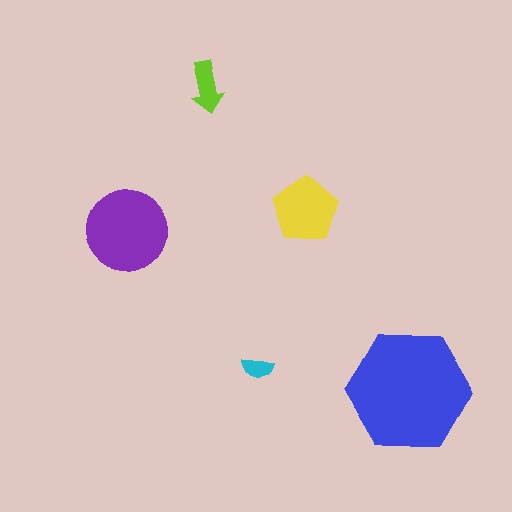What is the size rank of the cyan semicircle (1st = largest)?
5th.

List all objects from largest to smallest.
The blue hexagon, the purple circle, the yellow pentagon, the lime arrow, the cyan semicircle.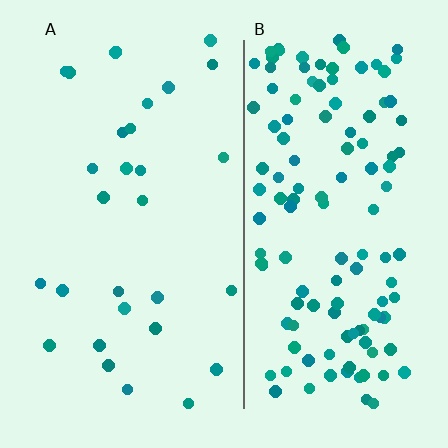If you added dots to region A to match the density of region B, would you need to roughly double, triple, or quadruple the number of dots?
Approximately quadruple.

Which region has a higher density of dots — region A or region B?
B (the right).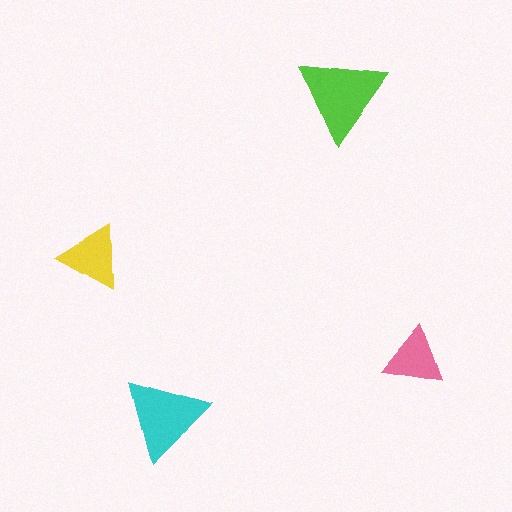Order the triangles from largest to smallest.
the lime one, the cyan one, the yellow one, the pink one.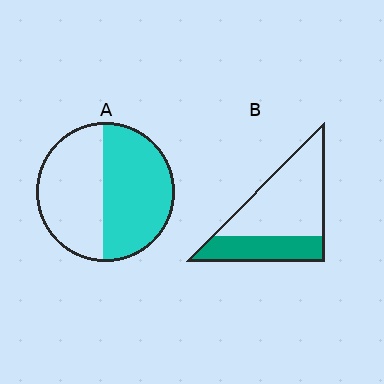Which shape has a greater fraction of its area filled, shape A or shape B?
Shape A.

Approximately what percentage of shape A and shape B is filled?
A is approximately 50% and B is approximately 35%.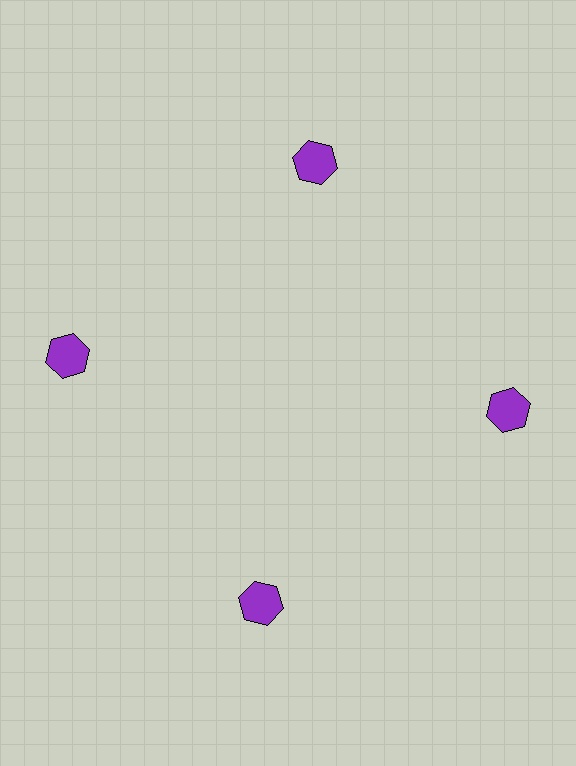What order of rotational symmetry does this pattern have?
This pattern has 4-fold rotational symmetry.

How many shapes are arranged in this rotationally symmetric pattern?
There are 4 shapes, arranged in 4 groups of 1.